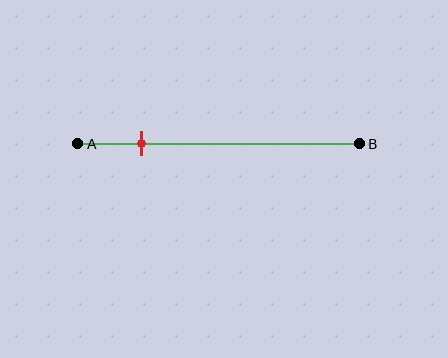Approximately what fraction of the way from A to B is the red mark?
The red mark is approximately 20% of the way from A to B.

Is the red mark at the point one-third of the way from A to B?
No, the mark is at about 20% from A, not at the 33% one-third point.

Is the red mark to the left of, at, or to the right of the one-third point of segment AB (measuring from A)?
The red mark is to the left of the one-third point of segment AB.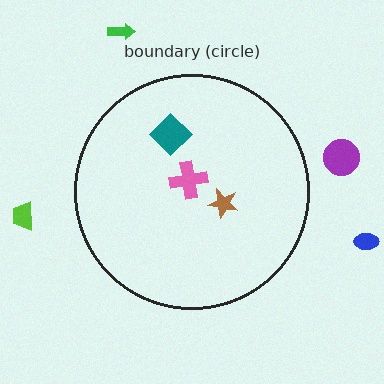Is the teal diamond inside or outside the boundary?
Inside.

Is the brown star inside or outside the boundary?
Inside.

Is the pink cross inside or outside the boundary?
Inside.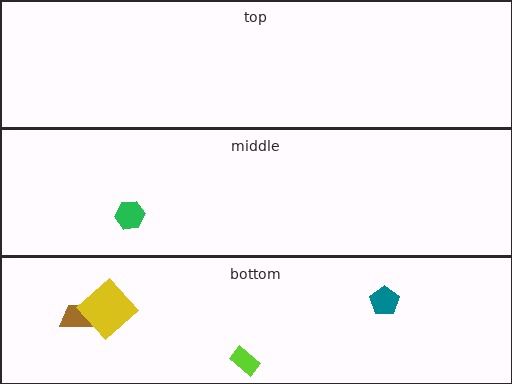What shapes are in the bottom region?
The brown trapezoid, the lime rectangle, the yellow diamond, the teal pentagon.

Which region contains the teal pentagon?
The bottom region.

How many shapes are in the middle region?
1.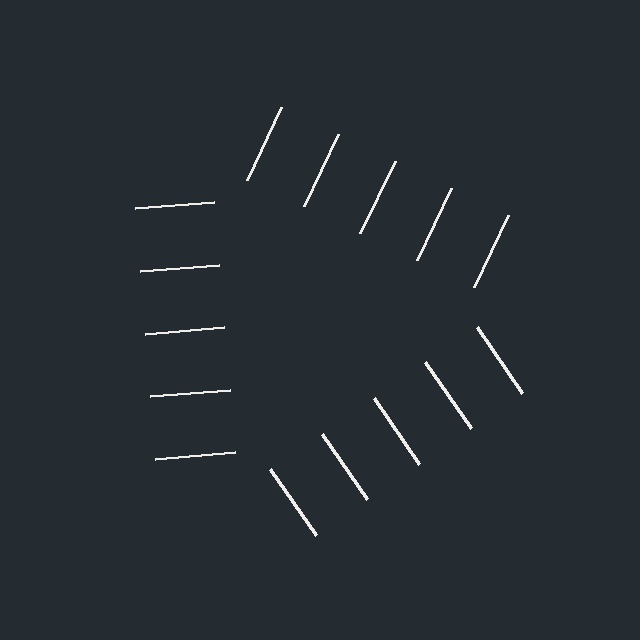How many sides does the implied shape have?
3 sides — the line-ends trace a triangle.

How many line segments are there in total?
15 — 5 along each of the 3 edges.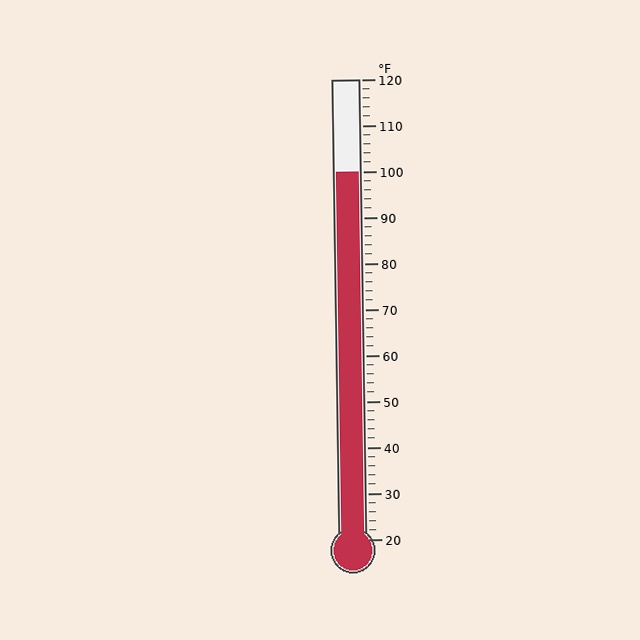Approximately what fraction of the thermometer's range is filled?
The thermometer is filled to approximately 80% of its range.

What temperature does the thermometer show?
The thermometer shows approximately 100°F.